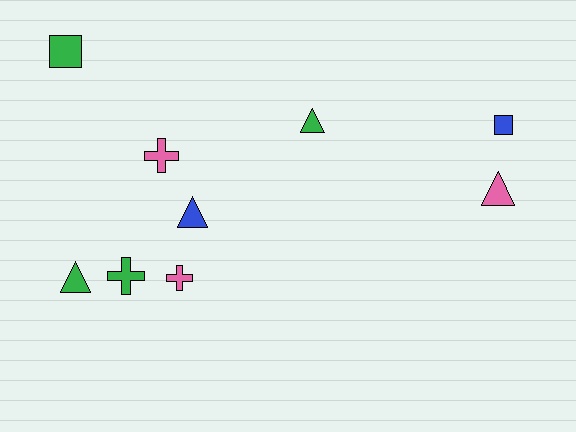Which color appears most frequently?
Green, with 4 objects.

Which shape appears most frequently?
Triangle, with 4 objects.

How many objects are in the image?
There are 9 objects.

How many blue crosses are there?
There are no blue crosses.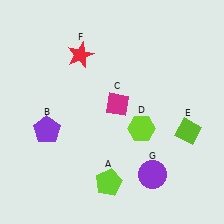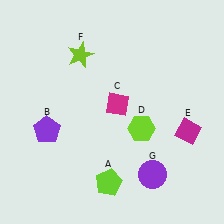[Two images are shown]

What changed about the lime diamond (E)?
In Image 1, E is lime. In Image 2, it changed to magenta.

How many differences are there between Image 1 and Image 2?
There are 2 differences between the two images.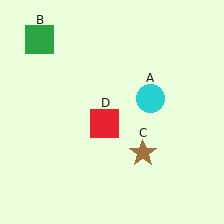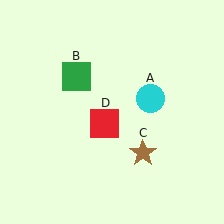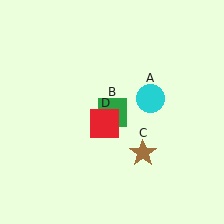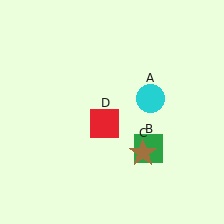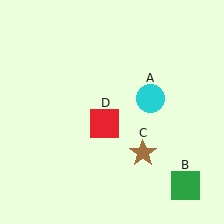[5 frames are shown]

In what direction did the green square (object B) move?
The green square (object B) moved down and to the right.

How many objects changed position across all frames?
1 object changed position: green square (object B).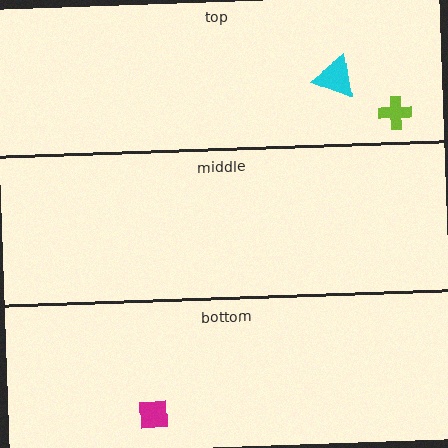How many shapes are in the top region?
2.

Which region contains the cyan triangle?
The top region.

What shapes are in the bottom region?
The magenta square.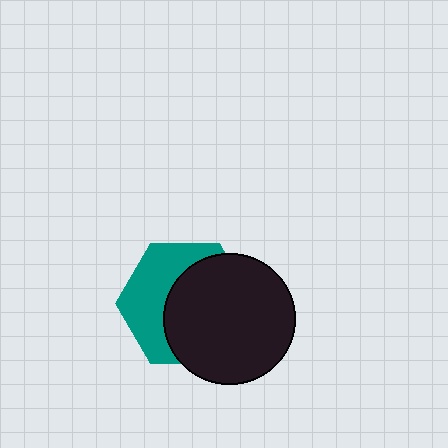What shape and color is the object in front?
The object in front is a black circle.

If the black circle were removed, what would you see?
You would see the complete teal hexagon.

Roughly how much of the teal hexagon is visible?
A small part of it is visible (roughly 43%).